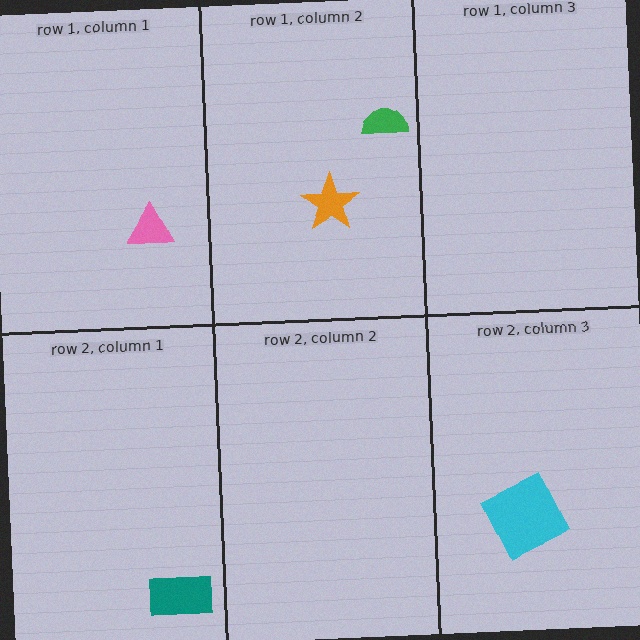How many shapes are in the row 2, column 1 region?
1.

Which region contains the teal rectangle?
The row 2, column 1 region.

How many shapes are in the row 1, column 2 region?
2.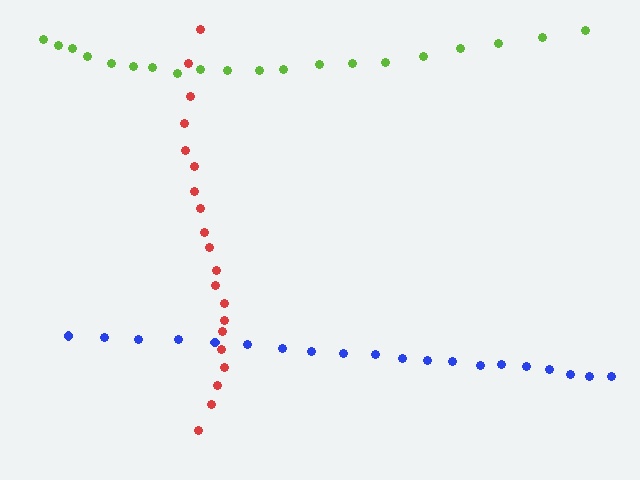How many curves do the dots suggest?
There are 3 distinct paths.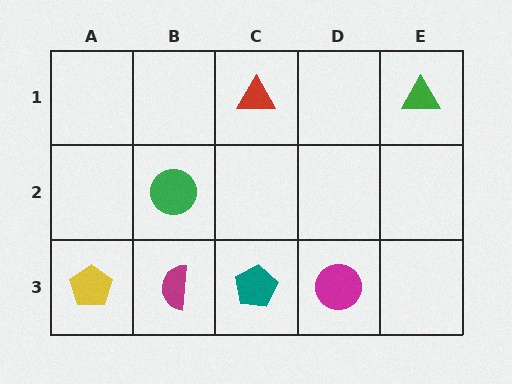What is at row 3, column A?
A yellow pentagon.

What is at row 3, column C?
A teal pentagon.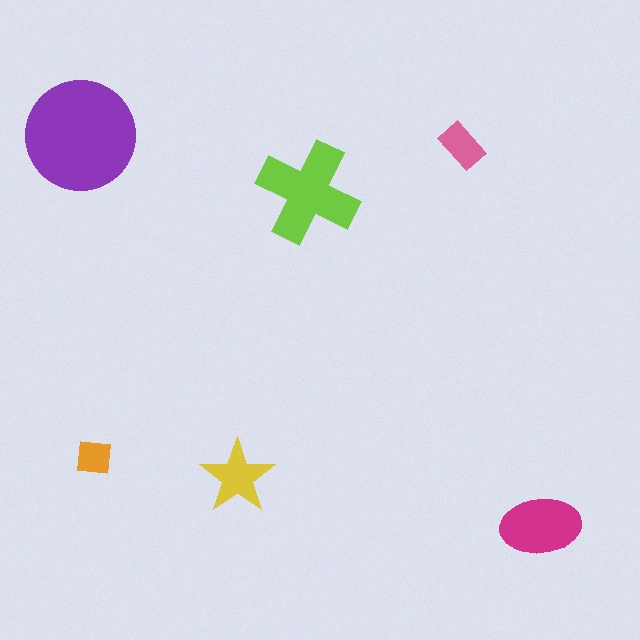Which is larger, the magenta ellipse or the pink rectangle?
The magenta ellipse.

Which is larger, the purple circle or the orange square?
The purple circle.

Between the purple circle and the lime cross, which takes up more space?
The purple circle.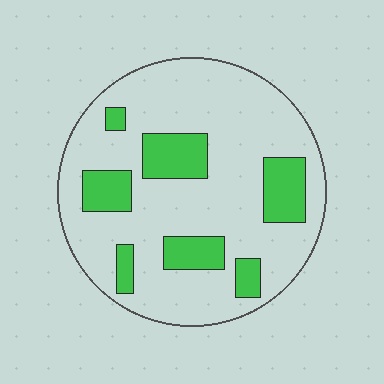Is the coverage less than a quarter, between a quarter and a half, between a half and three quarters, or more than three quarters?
Less than a quarter.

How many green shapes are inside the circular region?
7.